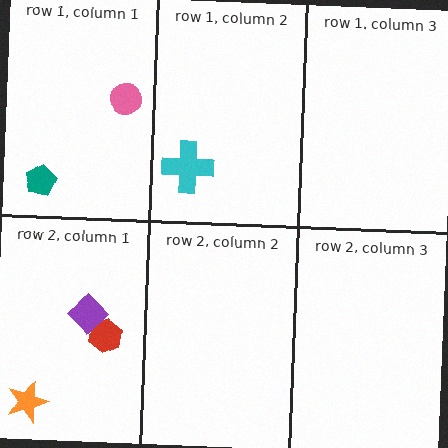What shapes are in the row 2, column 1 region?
The orange star, the red hexagon, the purple diamond.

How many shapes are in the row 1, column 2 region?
1.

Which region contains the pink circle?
The row 1, column 1 region.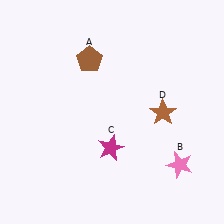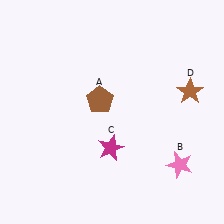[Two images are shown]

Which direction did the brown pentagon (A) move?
The brown pentagon (A) moved down.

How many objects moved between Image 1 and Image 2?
2 objects moved between the two images.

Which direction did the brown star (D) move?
The brown star (D) moved right.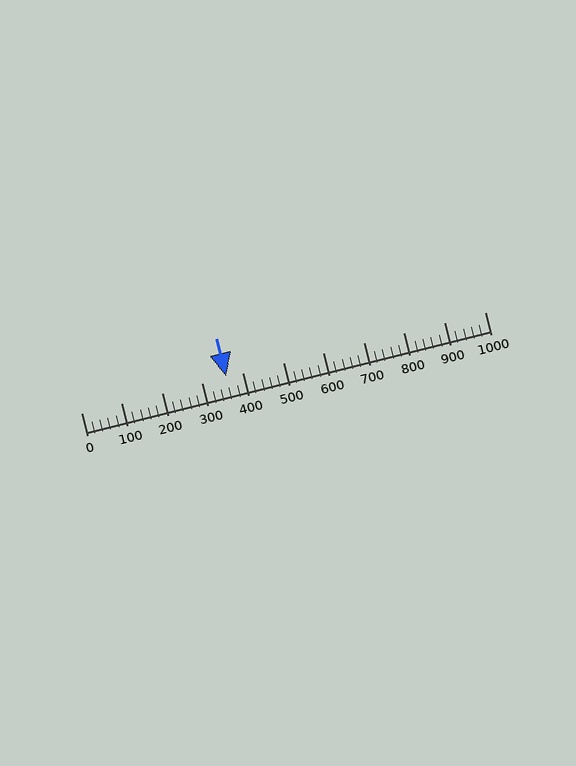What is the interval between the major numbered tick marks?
The major tick marks are spaced 100 units apart.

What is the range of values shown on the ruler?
The ruler shows values from 0 to 1000.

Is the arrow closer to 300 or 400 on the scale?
The arrow is closer to 400.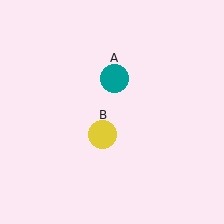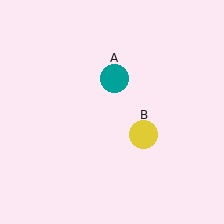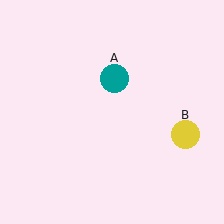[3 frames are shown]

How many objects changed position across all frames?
1 object changed position: yellow circle (object B).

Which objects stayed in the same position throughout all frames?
Teal circle (object A) remained stationary.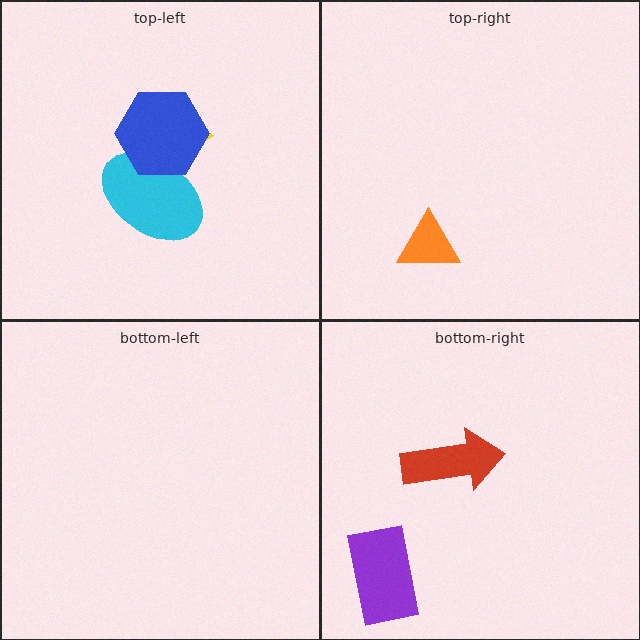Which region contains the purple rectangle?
The bottom-right region.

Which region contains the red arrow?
The bottom-right region.